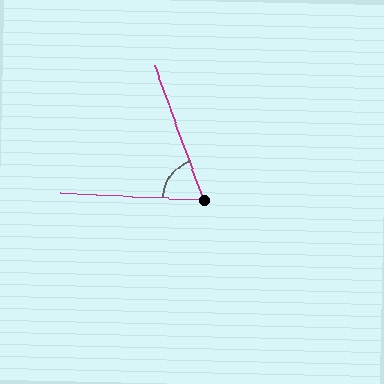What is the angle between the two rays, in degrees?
Approximately 67 degrees.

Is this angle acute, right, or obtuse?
It is acute.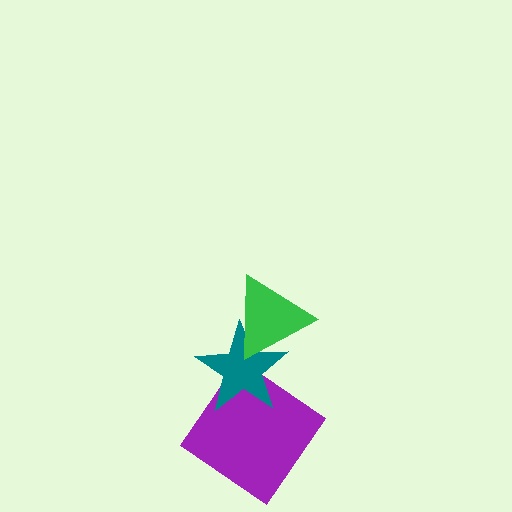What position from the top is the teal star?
The teal star is 2nd from the top.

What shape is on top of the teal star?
The green triangle is on top of the teal star.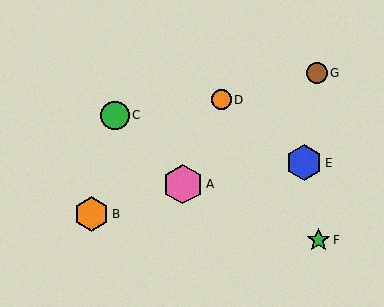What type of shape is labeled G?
Shape G is a brown circle.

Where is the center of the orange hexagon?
The center of the orange hexagon is at (92, 214).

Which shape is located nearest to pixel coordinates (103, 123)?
The green circle (labeled C) at (115, 115) is nearest to that location.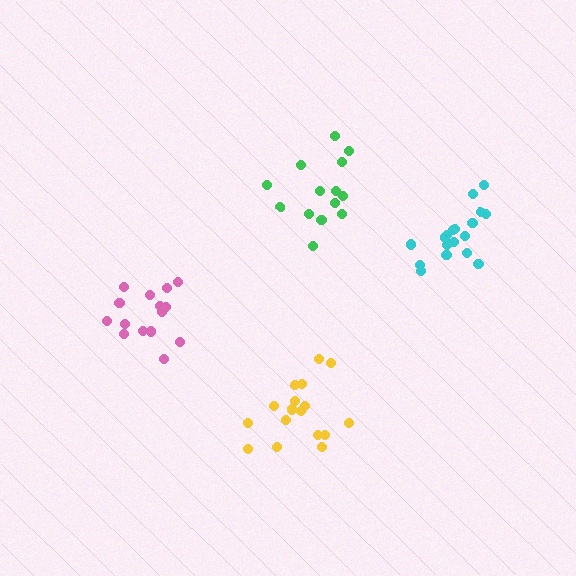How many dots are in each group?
Group 1: 15 dots, Group 2: 14 dots, Group 3: 17 dots, Group 4: 18 dots (64 total).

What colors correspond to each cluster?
The clusters are colored: pink, green, yellow, cyan.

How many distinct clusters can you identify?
There are 4 distinct clusters.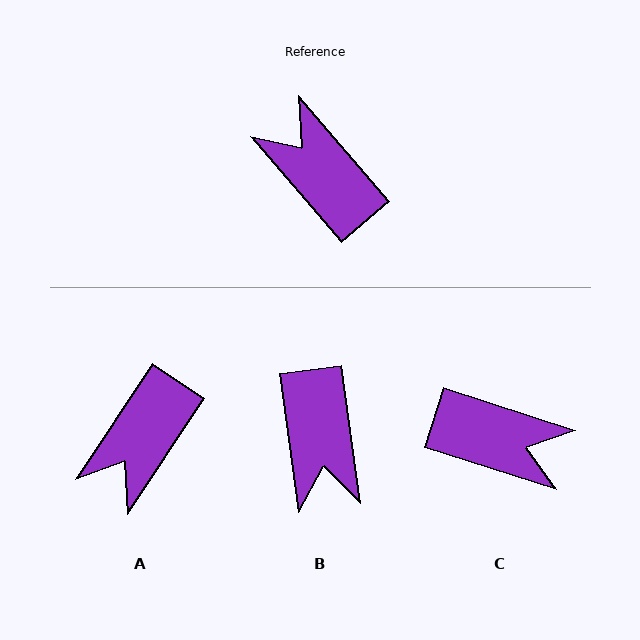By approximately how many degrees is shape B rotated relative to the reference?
Approximately 147 degrees counter-clockwise.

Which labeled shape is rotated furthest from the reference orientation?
C, about 148 degrees away.